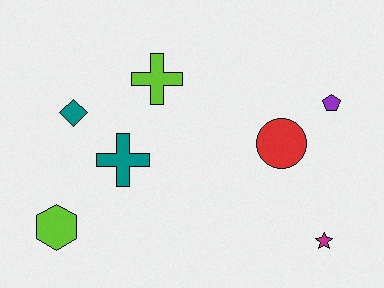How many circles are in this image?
There is 1 circle.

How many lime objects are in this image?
There are 2 lime objects.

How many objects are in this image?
There are 7 objects.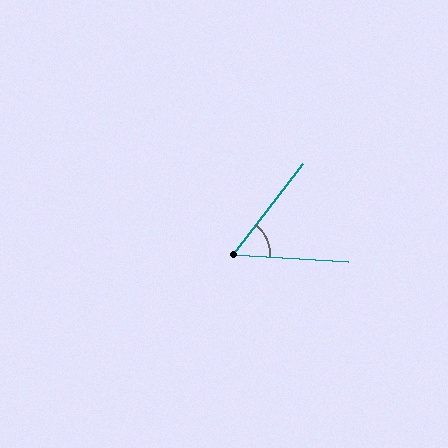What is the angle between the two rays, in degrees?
Approximately 56 degrees.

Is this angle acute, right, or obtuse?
It is acute.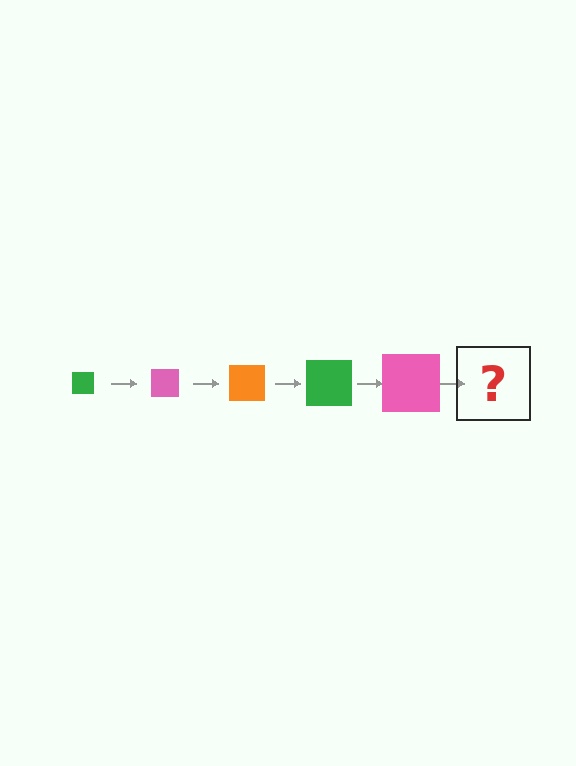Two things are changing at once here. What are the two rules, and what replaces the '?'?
The two rules are that the square grows larger each step and the color cycles through green, pink, and orange. The '?' should be an orange square, larger than the previous one.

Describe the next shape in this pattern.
It should be an orange square, larger than the previous one.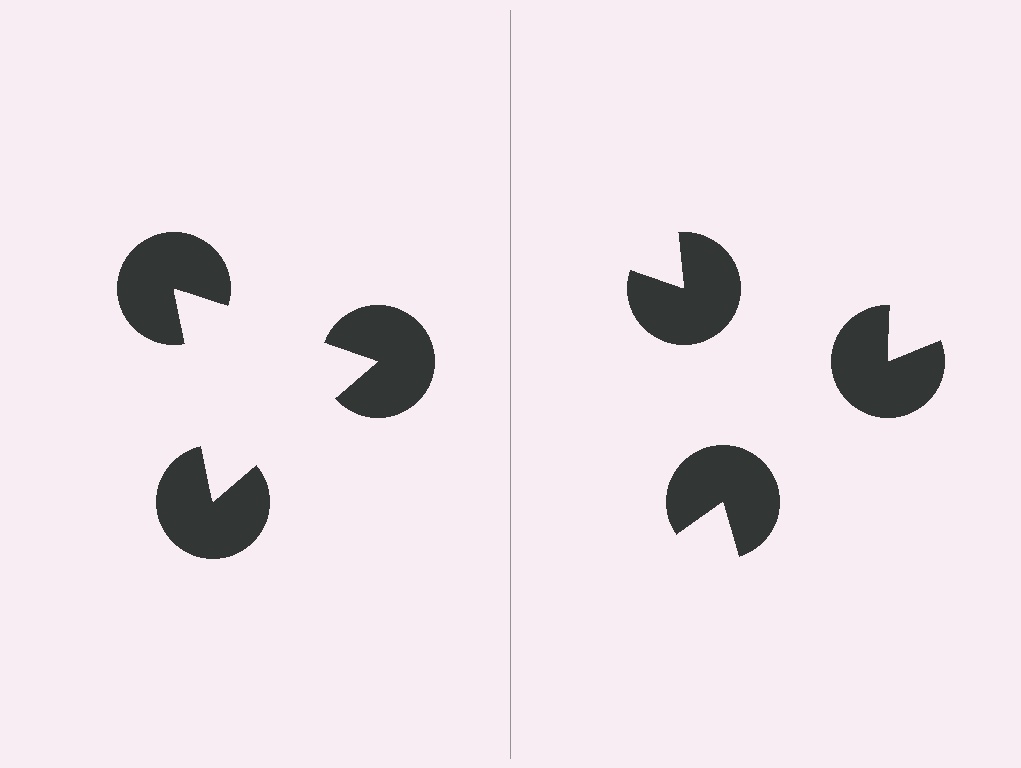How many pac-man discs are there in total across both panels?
6 — 3 on each side.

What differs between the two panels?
The pac-man discs are positioned identically on both sides; only the wedge orientations differ. On the left they align to a triangle; on the right they are misaligned.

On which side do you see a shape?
An illusory triangle appears on the left side. On the right side the wedge cuts are rotated, so no coherent shape forms.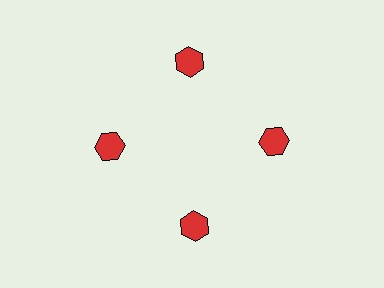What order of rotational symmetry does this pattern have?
This pattern has 4-fold rotational symmetry.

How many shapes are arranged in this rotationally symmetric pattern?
There are 4 shapes, arranged in 4 groups of 1.